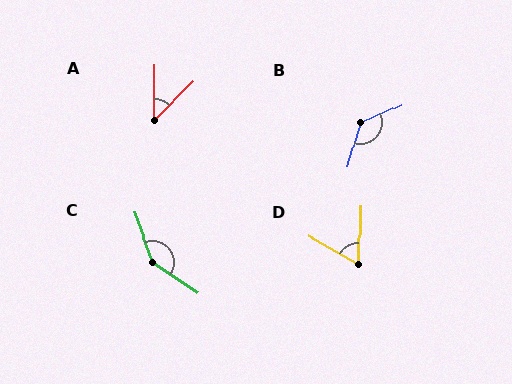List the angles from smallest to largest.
A (44°), D (62°), B (130°), C (144°).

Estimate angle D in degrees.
Approximately 62 degrees.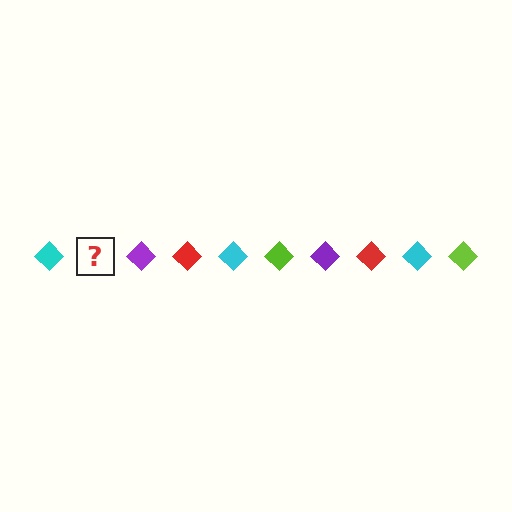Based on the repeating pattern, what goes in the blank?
The blank should be a lime diamond.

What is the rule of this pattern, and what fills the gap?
The rule is that the pattern cycles through cyan, lime, purple, red diamonds. The gap should be filled with a lime diamond.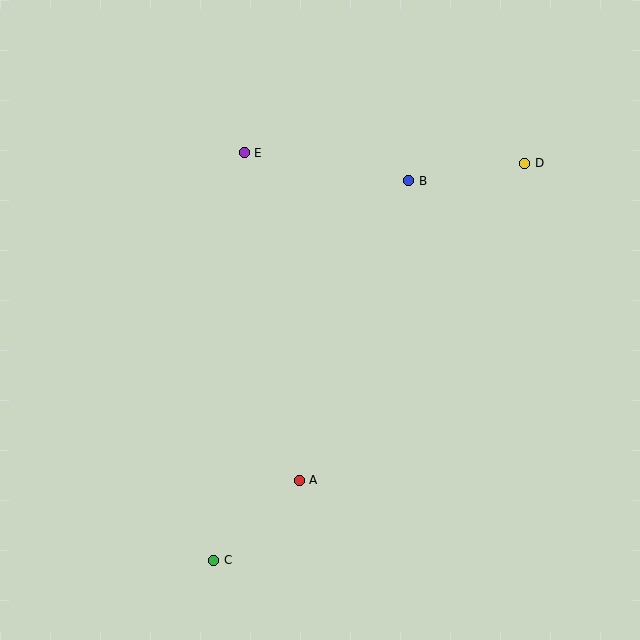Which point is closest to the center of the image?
Point A at (299, 480) is closest to the center.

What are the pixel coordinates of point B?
Point B is at (409, 181).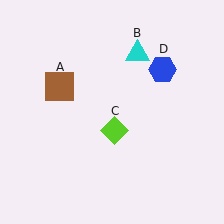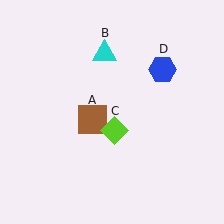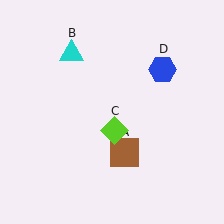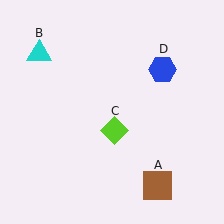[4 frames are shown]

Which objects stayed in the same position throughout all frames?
Lime diamond (object C) and blue hexagon (object D) remained stationary.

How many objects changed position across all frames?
2 objects changed position: brown square (object A), cyan triangle (object B).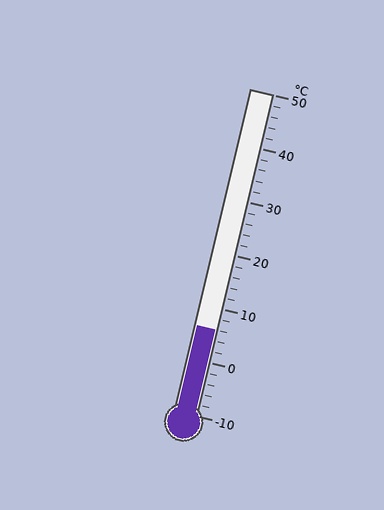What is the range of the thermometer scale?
The thermometer scale ranges from -10°C to 50°C.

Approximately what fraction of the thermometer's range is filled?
The thermometer is filled to approximately 25% of its range.